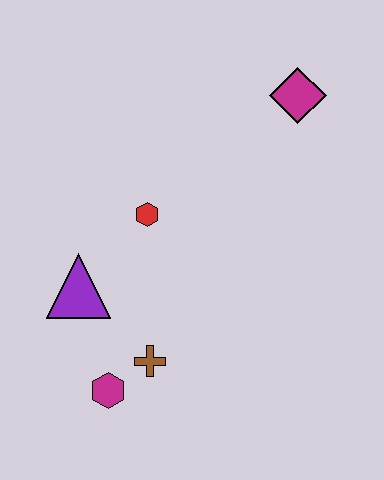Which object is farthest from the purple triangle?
The magenta diamond is farthest from the purple triangle.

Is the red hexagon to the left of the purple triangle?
No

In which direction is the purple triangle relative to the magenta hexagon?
The purple triangle is above the magenta hexagon.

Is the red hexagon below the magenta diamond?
Yes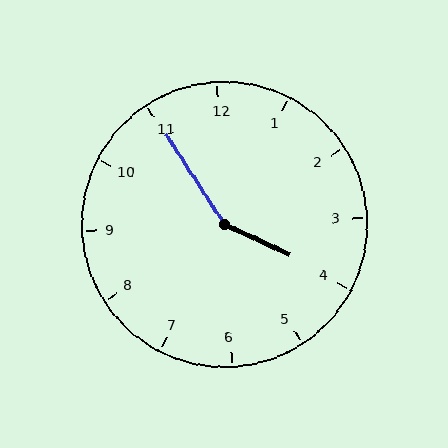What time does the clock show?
3:55.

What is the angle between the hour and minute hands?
Approximately 148 degrees.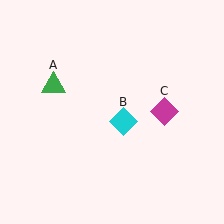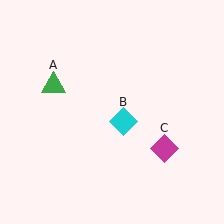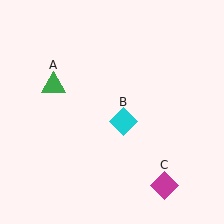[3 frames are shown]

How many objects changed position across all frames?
1 object changed position: magenta diamond (object C).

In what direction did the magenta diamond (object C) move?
The magenta diamond (object C) moved down.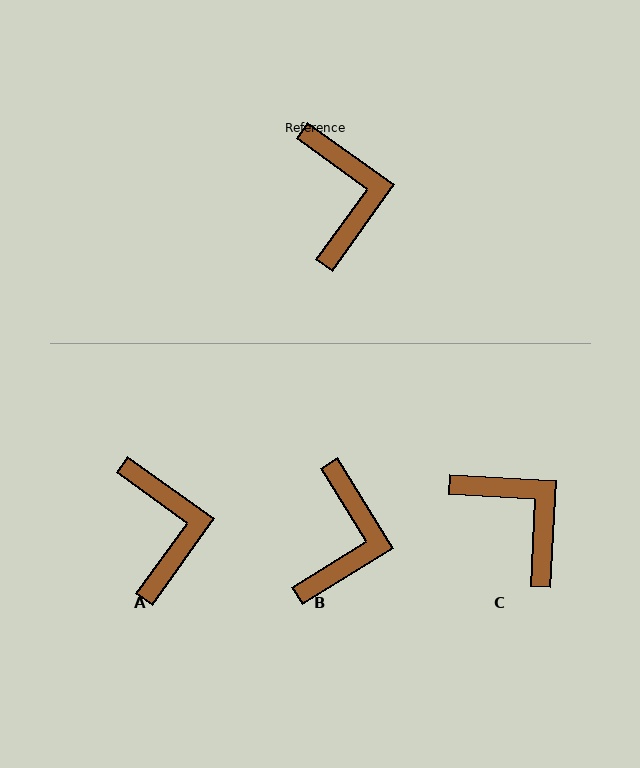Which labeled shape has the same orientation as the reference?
A.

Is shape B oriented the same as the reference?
No, it is off by about 23 degrees.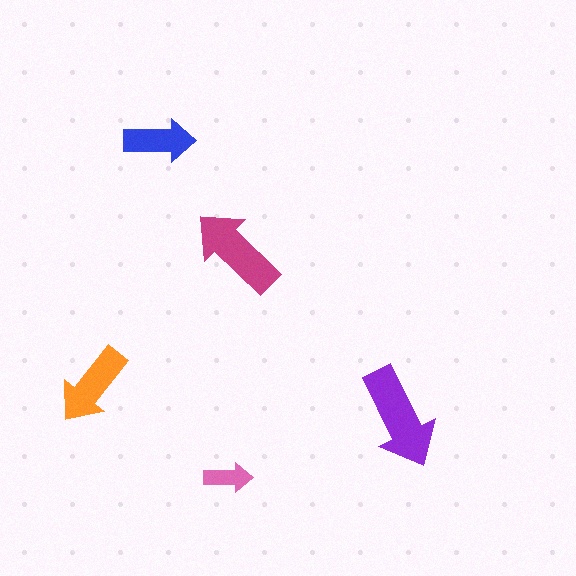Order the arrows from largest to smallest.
the purple one, the magenta one, the orange one, the blue one, the pink one.